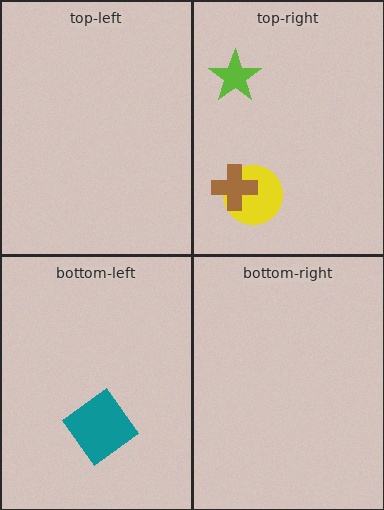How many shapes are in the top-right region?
3.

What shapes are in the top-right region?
The lime star, the yellow circle, the brown cross.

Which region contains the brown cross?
The top-right region.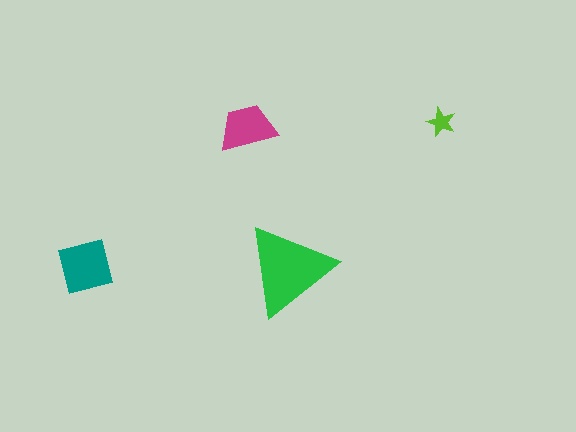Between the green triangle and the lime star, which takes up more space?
The green triangle.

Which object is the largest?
The green triangle.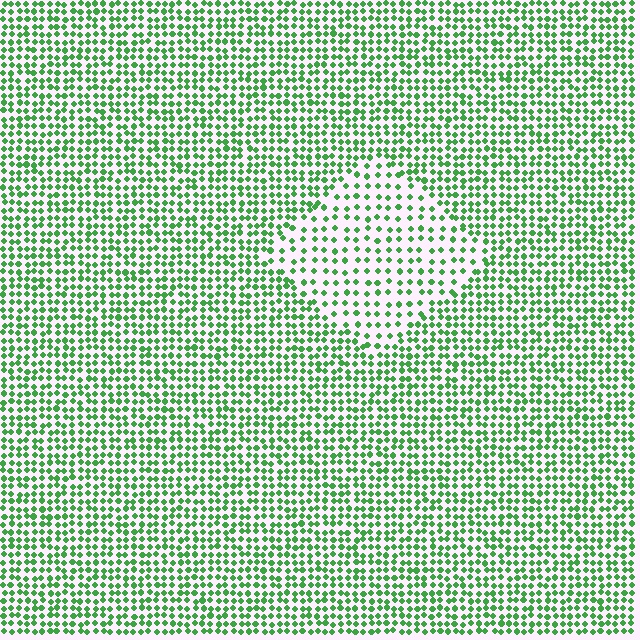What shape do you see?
I see a diamond.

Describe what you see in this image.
The image contains small green elements arranged at two different densities. A diamond-shaped region is visible where the elements are less densely packed than the surrounding area.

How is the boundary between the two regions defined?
The boundary is defined by a change in element density (approximately 1.9x ratio). All elements are the same color, size, and shape.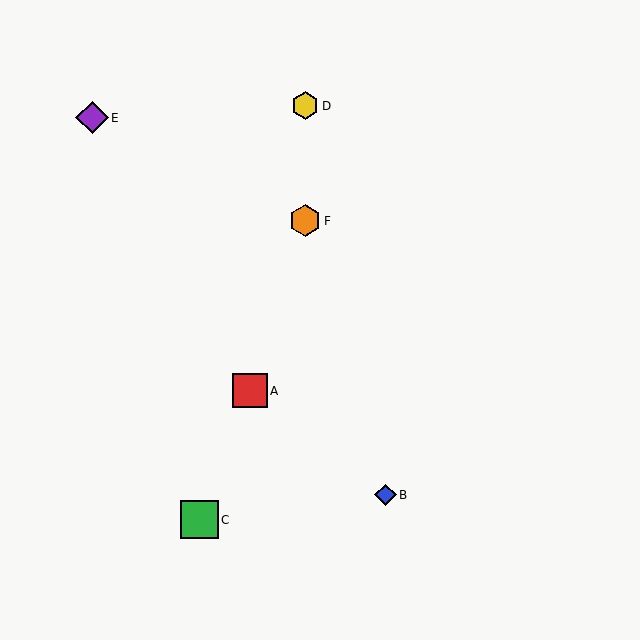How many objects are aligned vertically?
2 objects (D, F) are aligned vertically.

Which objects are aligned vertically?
Objects D, F are aligned vertically.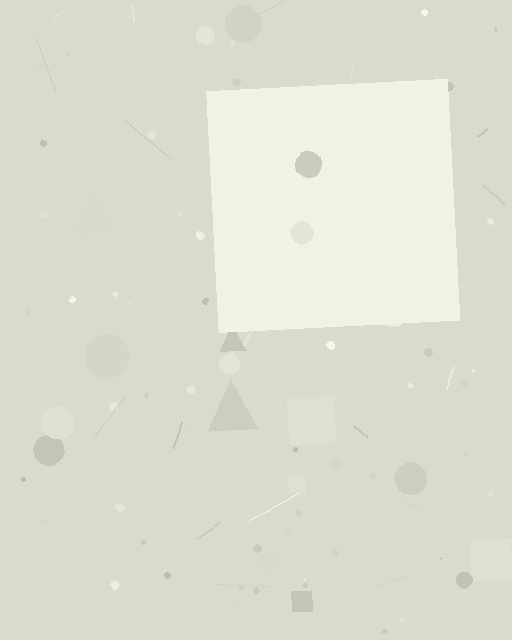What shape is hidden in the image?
A square is hidden in the image.